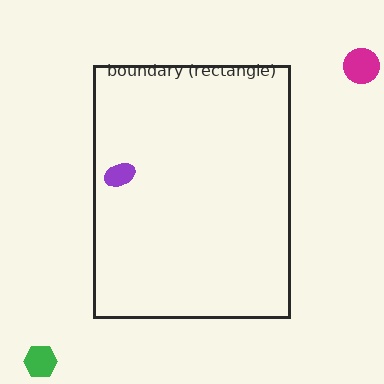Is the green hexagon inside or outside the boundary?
Outside.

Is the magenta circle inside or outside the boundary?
Outside.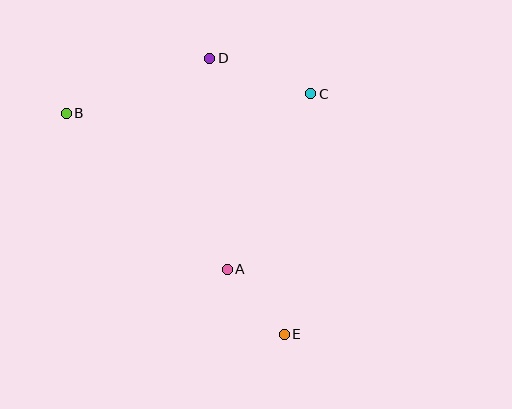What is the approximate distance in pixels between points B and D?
The distance between B and D is approximately 154 pixels.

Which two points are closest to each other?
Points A and E are closest to each other.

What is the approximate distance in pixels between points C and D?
The distance between C and D is approximately 107 pixels.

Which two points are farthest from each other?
Points B and E are farthest from each other.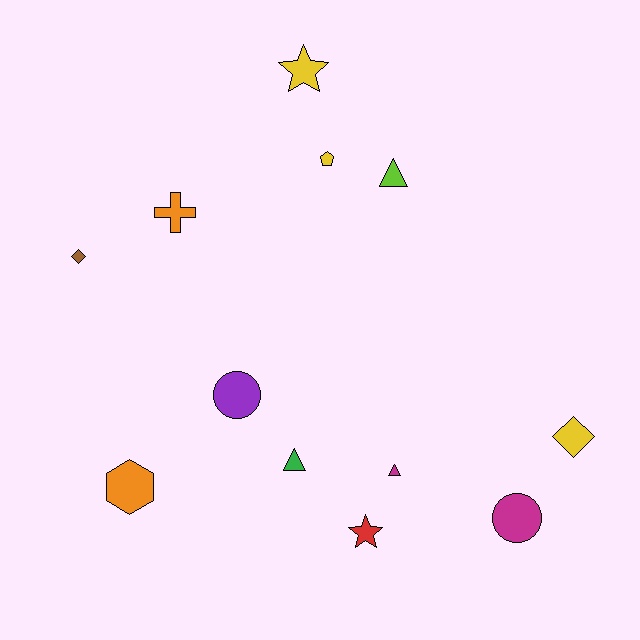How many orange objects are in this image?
There are 2 orange objects.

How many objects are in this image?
There are 12 objects.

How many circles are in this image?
There are 2 circles.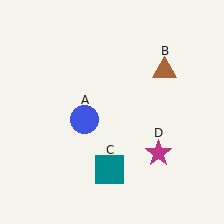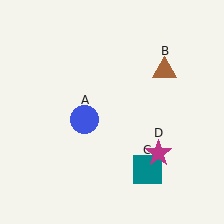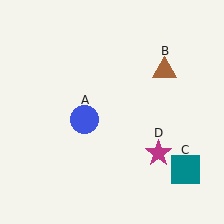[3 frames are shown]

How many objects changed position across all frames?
1 object changed position: teal square (object C).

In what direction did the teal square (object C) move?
The teal square (object C) moved right.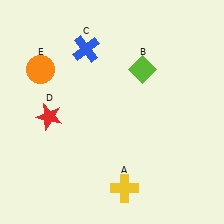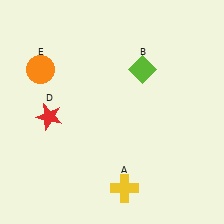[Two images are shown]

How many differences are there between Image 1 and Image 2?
There is 1 difference between the two images.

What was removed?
The blue cross (C) was removed in Image 2.